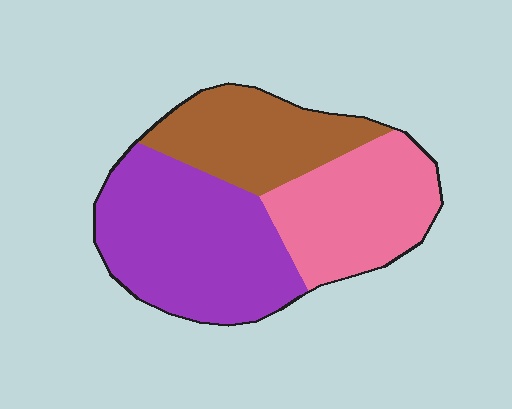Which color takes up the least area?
Brown, at roughly 25%.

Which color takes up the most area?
Purple, at roughly 45%.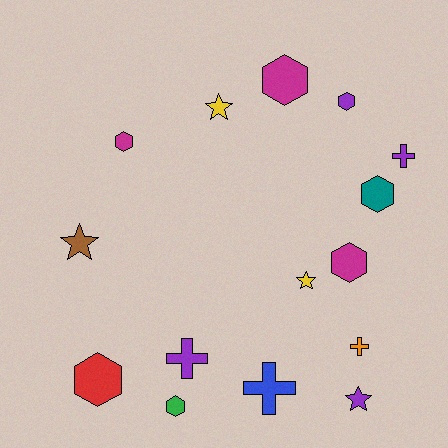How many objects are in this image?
There are 15 objects.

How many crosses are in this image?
There are 4 crosses.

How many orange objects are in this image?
There is 1 orange object.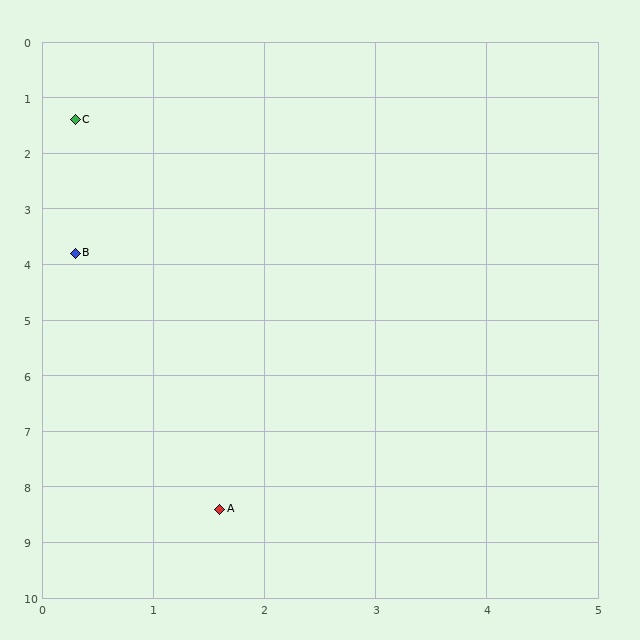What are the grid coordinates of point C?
Point C is at approximately (0.3, 1.4).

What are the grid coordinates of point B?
Point B is at approximately (0.3, 3.8).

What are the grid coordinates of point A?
Point A is at approximately (1.6, 8.4).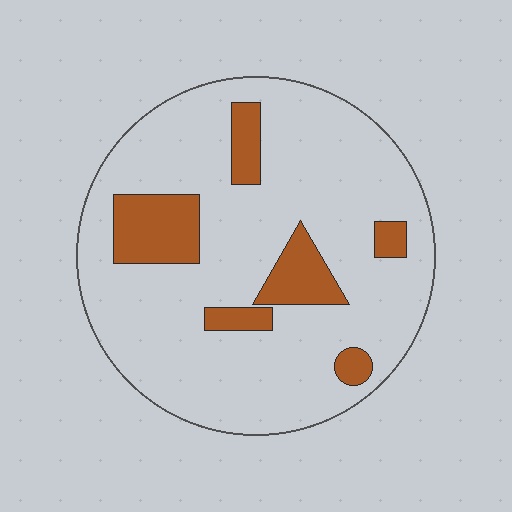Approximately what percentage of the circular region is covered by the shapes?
Approximately 15%.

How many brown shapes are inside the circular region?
6.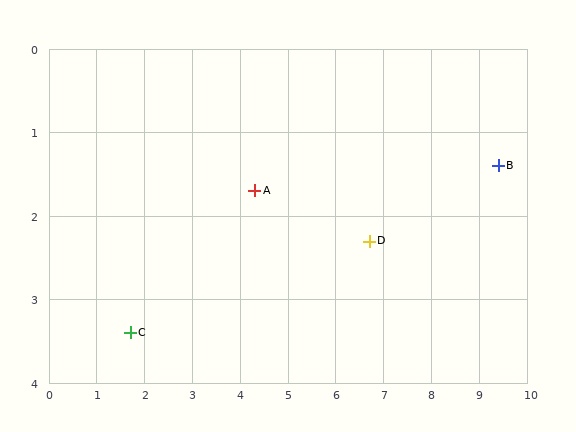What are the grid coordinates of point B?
Point B is at approximately (9.4, 1.4).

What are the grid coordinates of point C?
Point C is at approximately (1.7, 3.4).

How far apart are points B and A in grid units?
Points B and A are about 5.1 grid units apart.